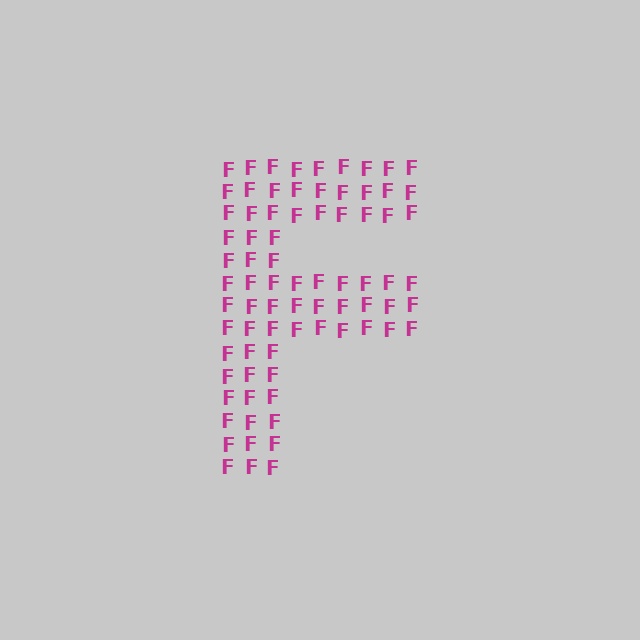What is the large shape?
The large shape is the letter F.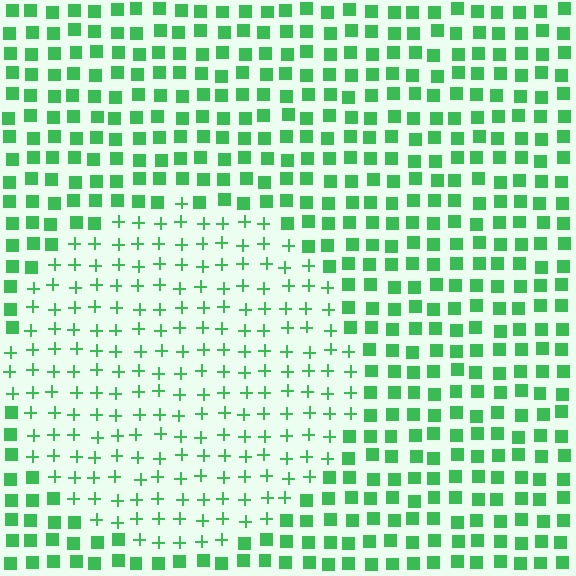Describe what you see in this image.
The image is filled with small green elements arranged in a uniform grid. A circle-shaped region contains plus signs, while the surrounding area contains squares. The boundary is defined purely by the change in element shape.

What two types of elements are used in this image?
The image uses plus signs inside the circle region and squares outside it.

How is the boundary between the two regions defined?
The boundary is defined by a change in element shape: plus signs inside vs. squares outside. All elements share the same color and spacing.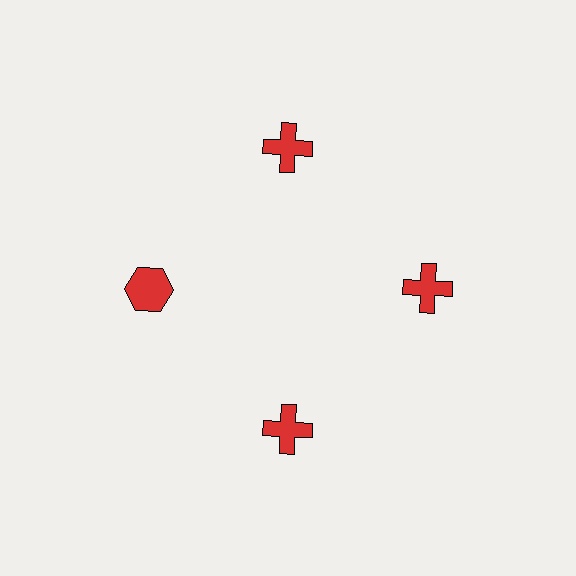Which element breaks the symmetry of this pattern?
The red hexagon at roughly the 9 o'clock position breaks the symmetry. All other shapes are red crosses.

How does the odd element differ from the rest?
It has a different shape: hexagon instead of cross.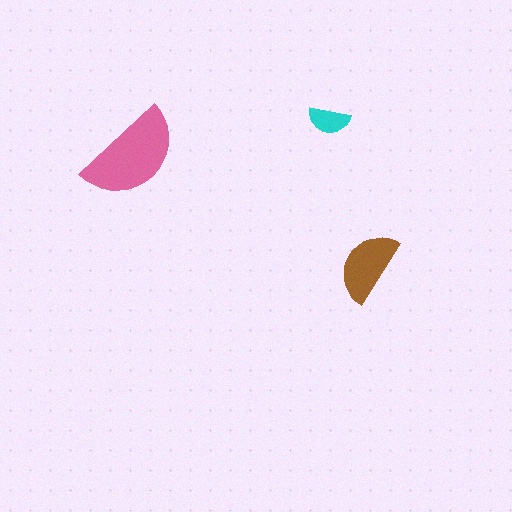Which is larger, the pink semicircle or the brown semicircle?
The pink one.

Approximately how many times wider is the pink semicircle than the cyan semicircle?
About 2.5 times wider.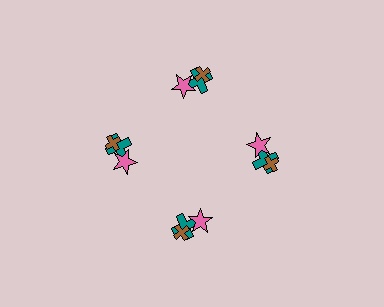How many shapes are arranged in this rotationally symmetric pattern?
There are 12 shapes, arranged in 4 groups of 3.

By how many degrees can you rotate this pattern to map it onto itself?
The pattern maps onto itself every 90 degrees of rotation.